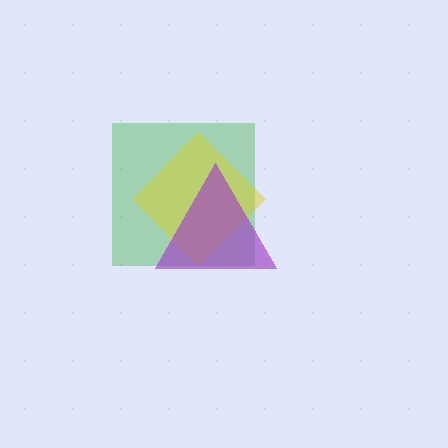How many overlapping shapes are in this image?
There are 3 overlapping shapes in the image.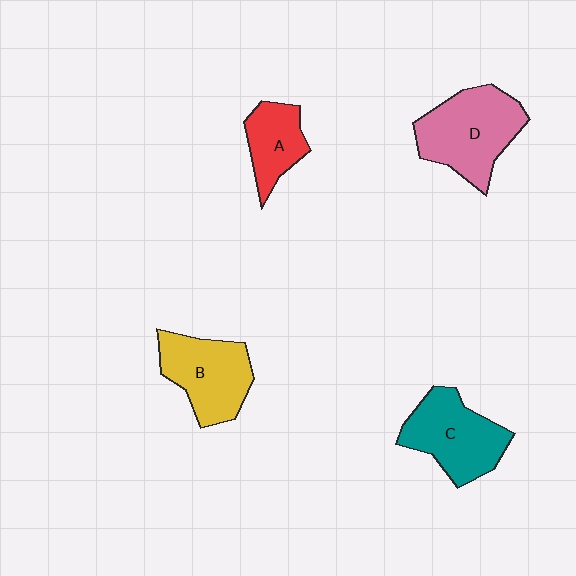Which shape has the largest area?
Shape D (pink).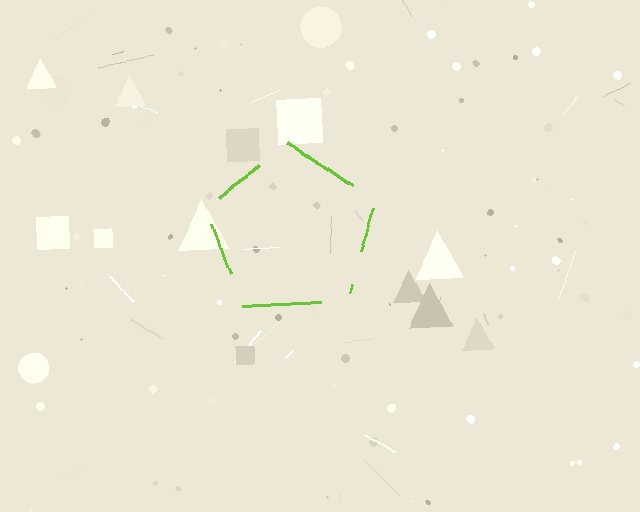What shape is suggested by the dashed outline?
The dashed outline suggests a pentagon.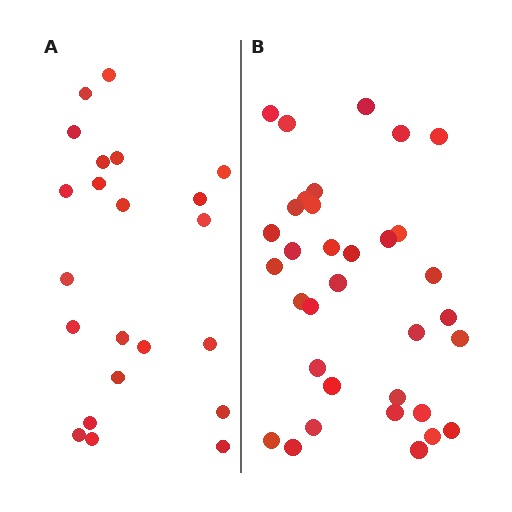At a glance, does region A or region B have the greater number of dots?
Region B (the right region) has more dots.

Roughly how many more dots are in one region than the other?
Region B has roughly 12 or so more dots than region A.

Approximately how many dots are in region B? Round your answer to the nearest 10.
About 30 dots. (The exact count is 34, which rounds to 30.)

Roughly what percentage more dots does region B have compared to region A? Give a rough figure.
About 55% more.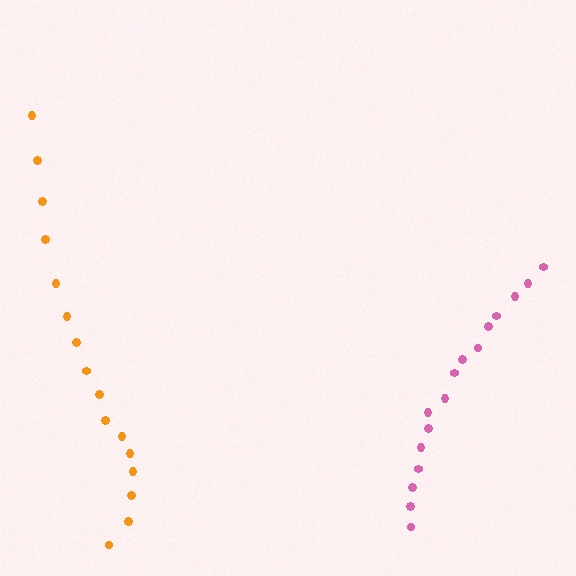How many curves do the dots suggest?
There are 2 distinct paths.